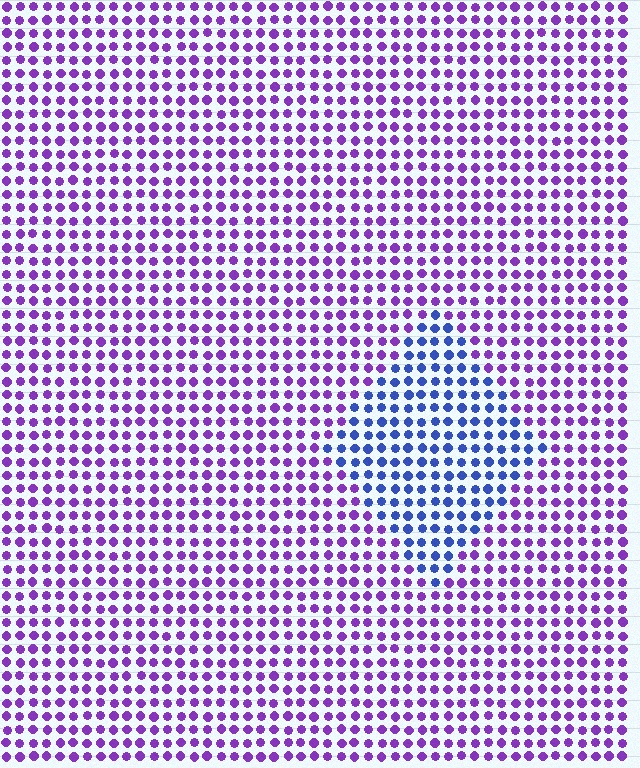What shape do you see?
I see a diamond.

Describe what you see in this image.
The image is filled with small purple elements in a uniform arrangement. A diamond-shaped region is visible where the elements are tinted to a slightly different hue, forming a subtle color boundary.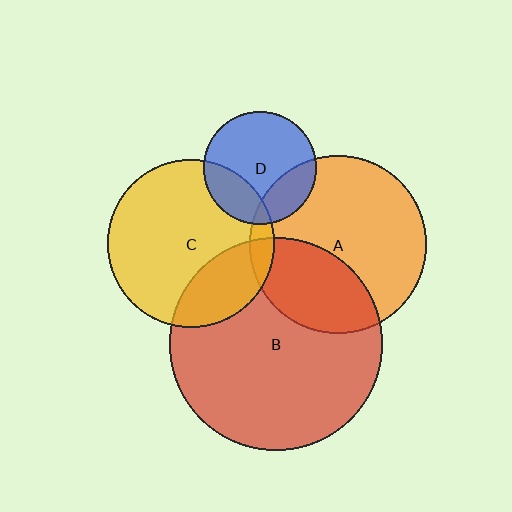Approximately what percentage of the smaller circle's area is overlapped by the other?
Approximately 25%.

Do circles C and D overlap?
Yes.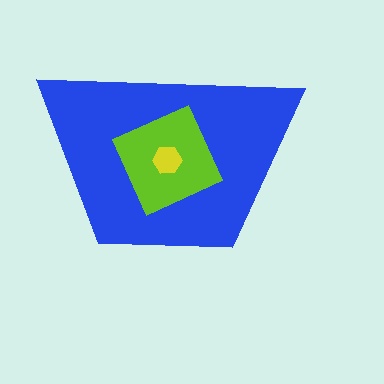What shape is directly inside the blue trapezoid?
The lime diamond.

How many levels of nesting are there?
3.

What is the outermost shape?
The blue trapezoid.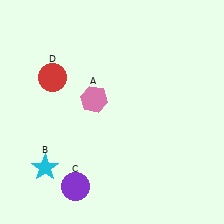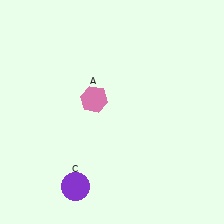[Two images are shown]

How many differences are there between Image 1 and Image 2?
There are 2 differences between the two images.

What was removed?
The cyan star (B), the red circle (D) were removed in Image 2.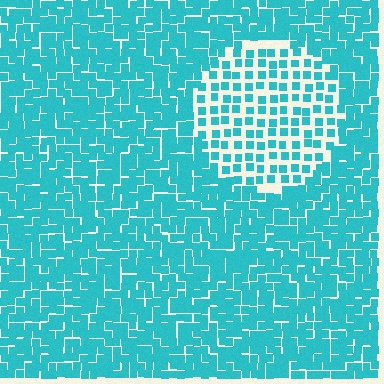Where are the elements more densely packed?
The elements are more densely packed outside the circle boundary.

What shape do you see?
I see a circle.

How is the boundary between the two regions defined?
The boundary is defined by a change in element density (approximately 2.1x ratio). All elements are the same color, size, and shape.